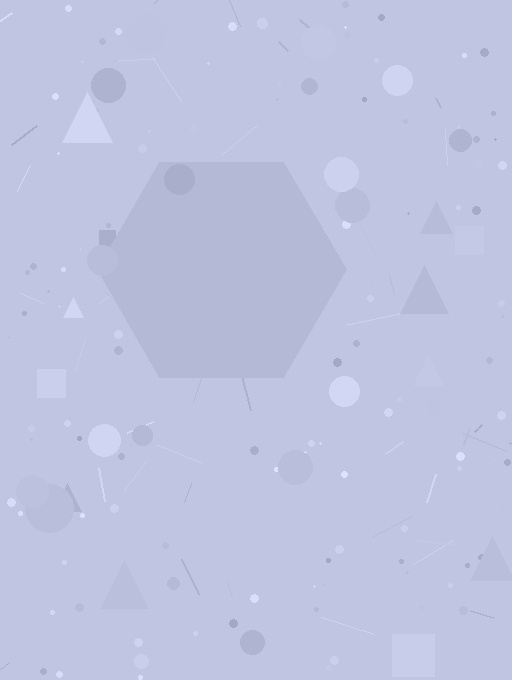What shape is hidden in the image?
A hexagon is hidden in the image.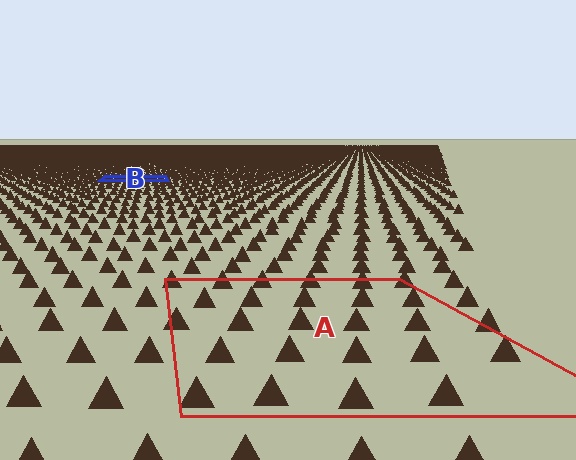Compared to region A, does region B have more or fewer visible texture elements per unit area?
Region B has more texture elements per unit area — they are packed more densely because it is farther away.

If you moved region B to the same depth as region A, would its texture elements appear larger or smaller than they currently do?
They would appear larger. At a closer depth, the same texture elements are projected at a bigger on-screen size.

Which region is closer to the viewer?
Region A is closer. The texture elements there are larger and more spread out.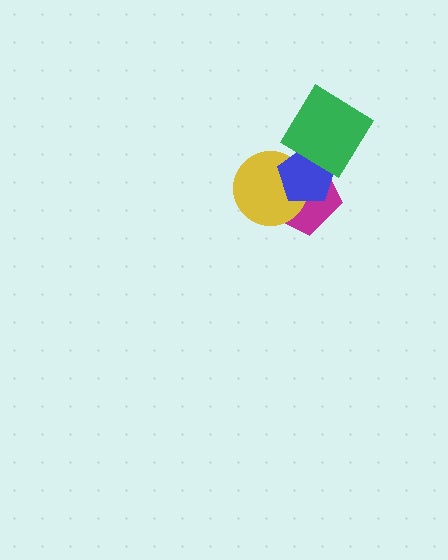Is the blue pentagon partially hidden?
Yes, it is partially covered by another shape.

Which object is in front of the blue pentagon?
The green diamond is in front of the blue pentagon.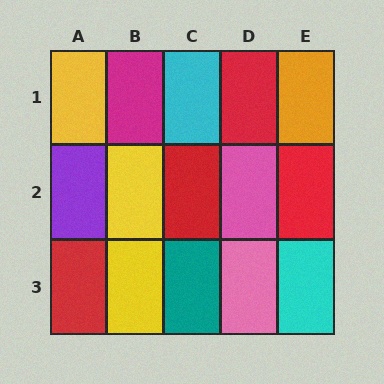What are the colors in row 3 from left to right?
Red, yellow, teal, pink, cyan.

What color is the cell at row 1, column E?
Orange.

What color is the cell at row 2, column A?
Purple.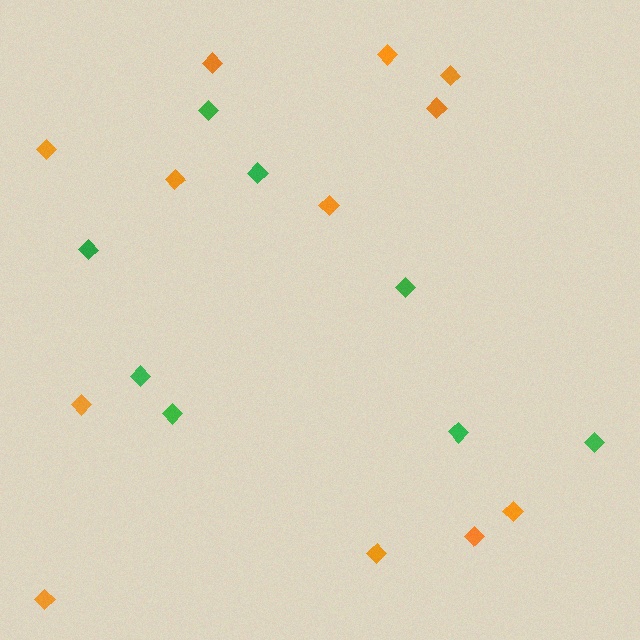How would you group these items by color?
There are 2 groups: one group of orange diamonds (12) and one group of green diamonds (8).